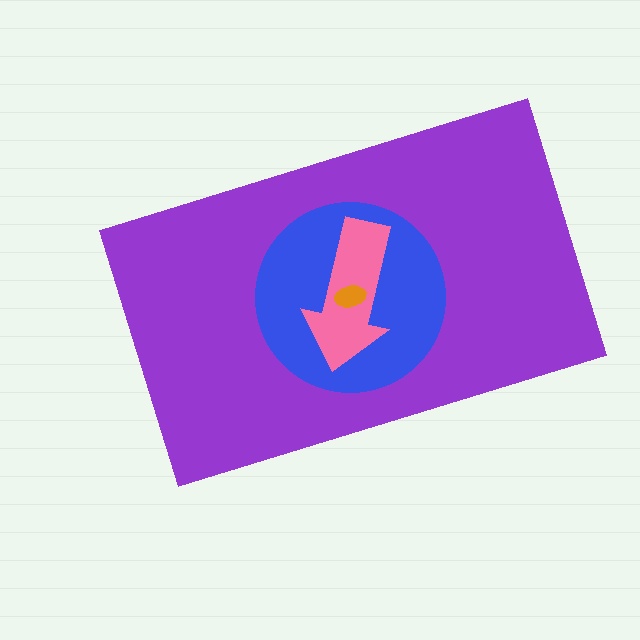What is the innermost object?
The orange ellipse.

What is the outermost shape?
The purple rectangle.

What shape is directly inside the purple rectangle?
The blue circle.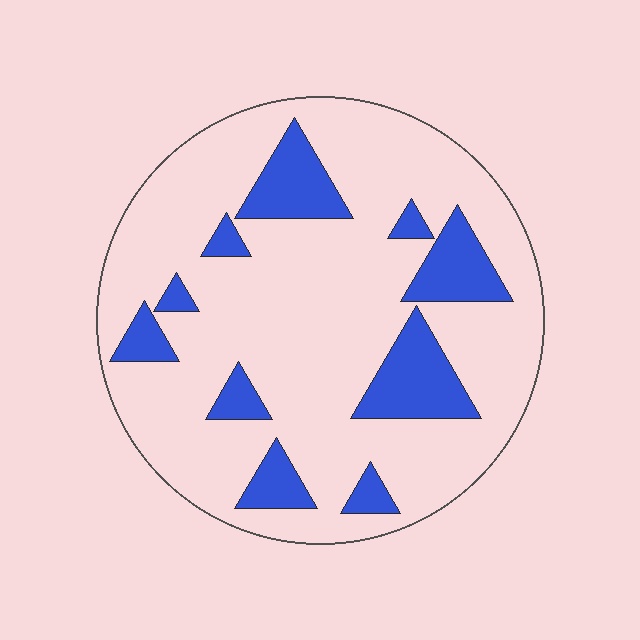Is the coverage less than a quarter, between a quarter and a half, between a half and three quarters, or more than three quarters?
Less than a quarter.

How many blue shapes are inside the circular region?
10.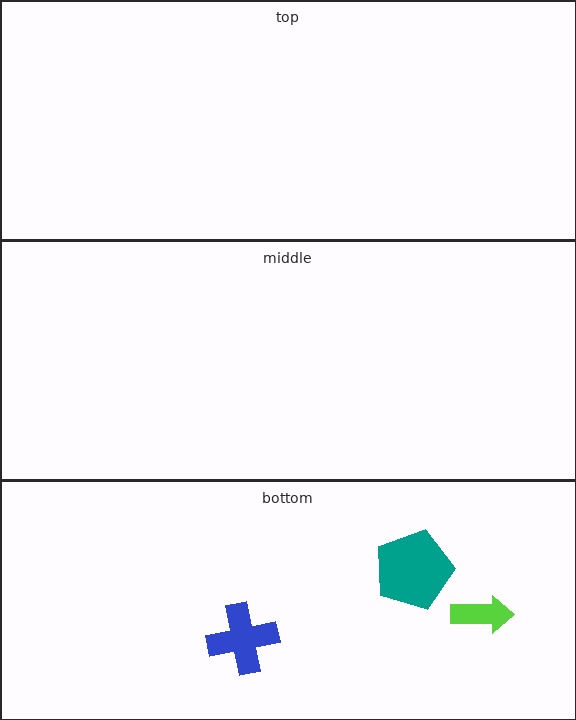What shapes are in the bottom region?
The teal pentagon, the blue cross, the lime arrow.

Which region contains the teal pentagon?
The bottom region.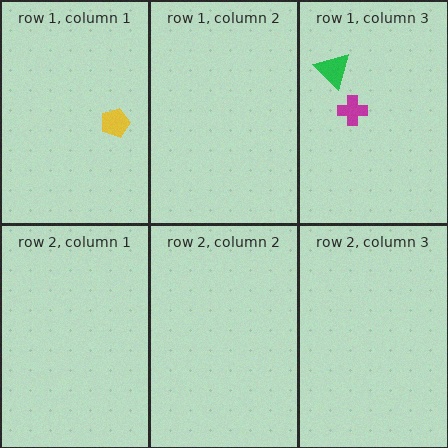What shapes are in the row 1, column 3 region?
The green triangle, the magenta cross.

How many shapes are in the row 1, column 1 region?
1.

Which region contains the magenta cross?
The row 1, column 3 region.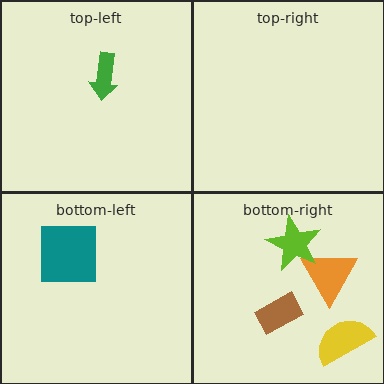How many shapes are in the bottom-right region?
4.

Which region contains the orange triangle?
The bottom-right region.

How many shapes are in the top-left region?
1.